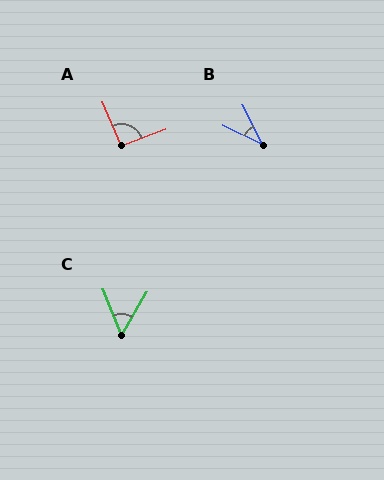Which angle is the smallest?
B, at approximately 37 degrees.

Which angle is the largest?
A, at approximately 93 degrees.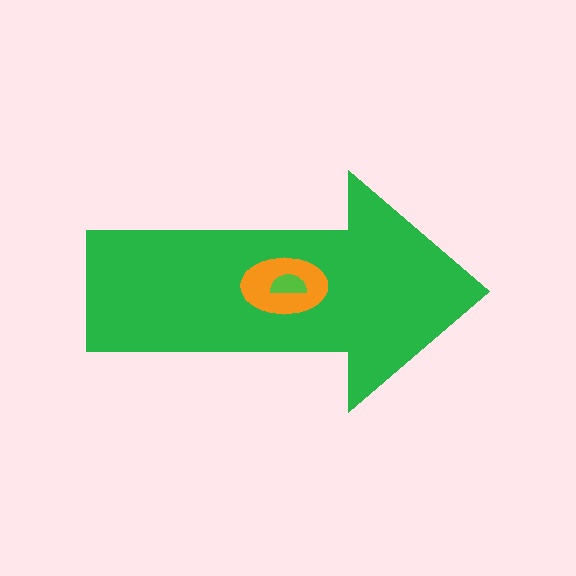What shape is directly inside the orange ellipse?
The lime semicircle.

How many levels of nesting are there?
3.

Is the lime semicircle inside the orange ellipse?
Yes.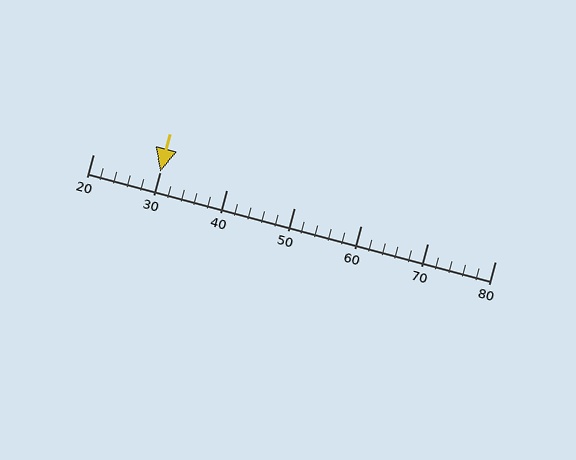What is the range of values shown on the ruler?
The ruler shows values from 20 to 80.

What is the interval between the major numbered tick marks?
The major tick marks are spaced 10 units apart.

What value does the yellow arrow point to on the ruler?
The yellow arrow points to approximately 30.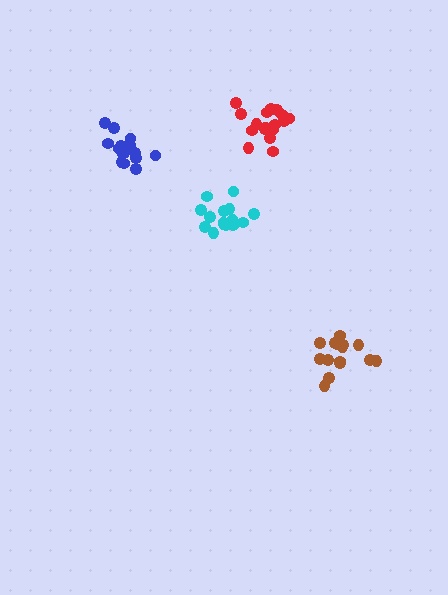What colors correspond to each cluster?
The clusters are colored: red, blue, brown, cyan.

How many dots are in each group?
Group 1: 19 dots, Group 2: 15 dots, Group 3: 15 dots, Group 4: 16 dots (65 total).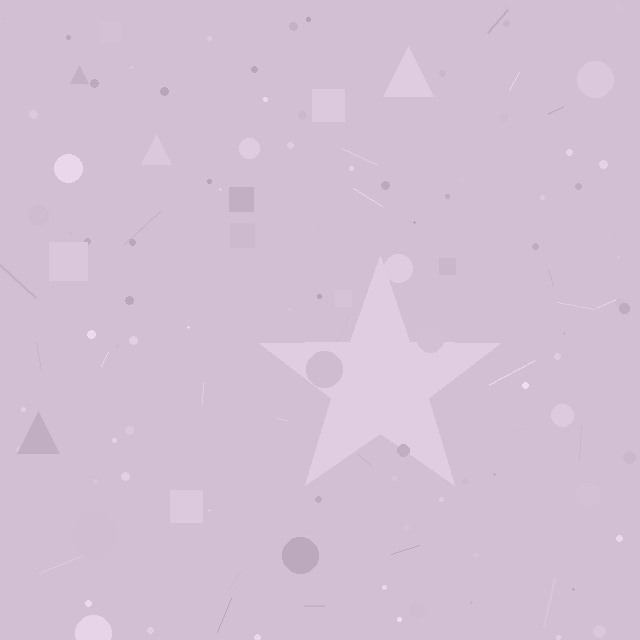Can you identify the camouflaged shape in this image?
The camouflaged shape is a star.